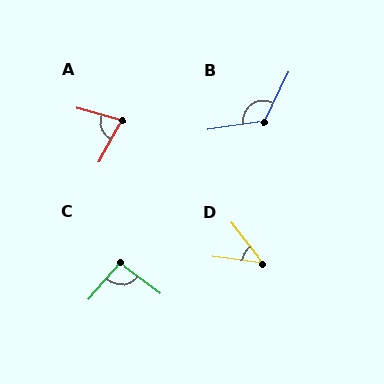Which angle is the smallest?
D, at approximately 45 degrees.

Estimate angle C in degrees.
Approximately 94 degrees.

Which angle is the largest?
B, at approximately 124 degrees.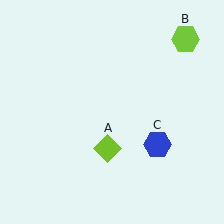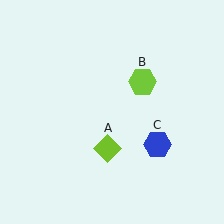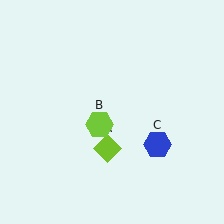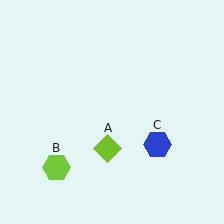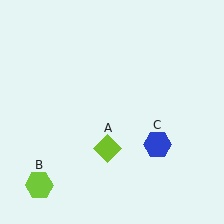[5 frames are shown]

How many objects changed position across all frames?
1 object changed position: lime hexagon (object B).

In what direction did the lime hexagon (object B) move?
The lime hexagon (object B) moved down and to the left.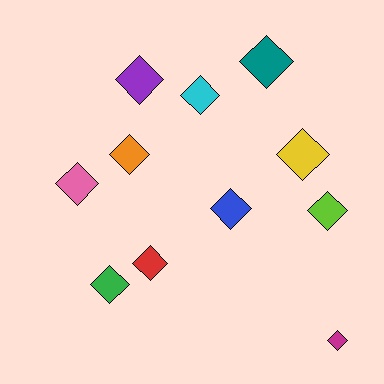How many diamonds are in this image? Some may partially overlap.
There are 11 diamonds.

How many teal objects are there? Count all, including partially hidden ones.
There is 1 teal object.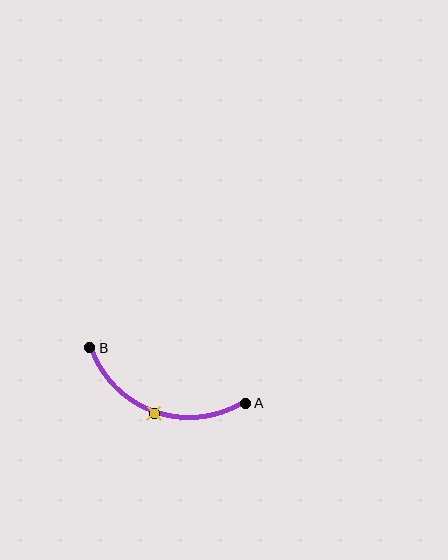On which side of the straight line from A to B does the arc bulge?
The arc bulges below the straight line connecting A and B.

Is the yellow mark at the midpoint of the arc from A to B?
Yes. The yellow mark lies on the arc at equal arc-length from both A and B — it is the arc midpoint.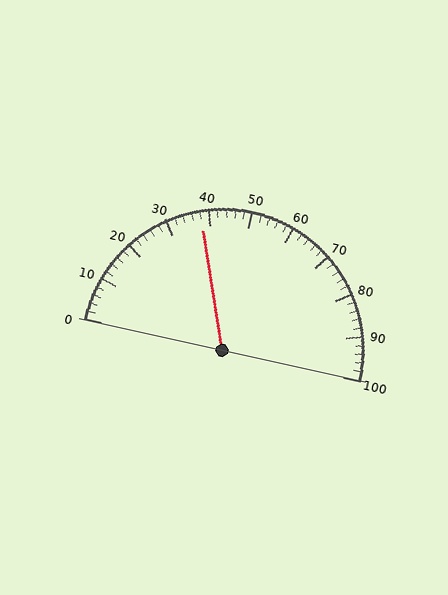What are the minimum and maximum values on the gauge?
The gauge ranges from 0 to 100.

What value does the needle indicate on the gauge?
The needle indicates approximately 38.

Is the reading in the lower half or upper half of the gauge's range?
The reading is in the lower half of the range (0 to 100).